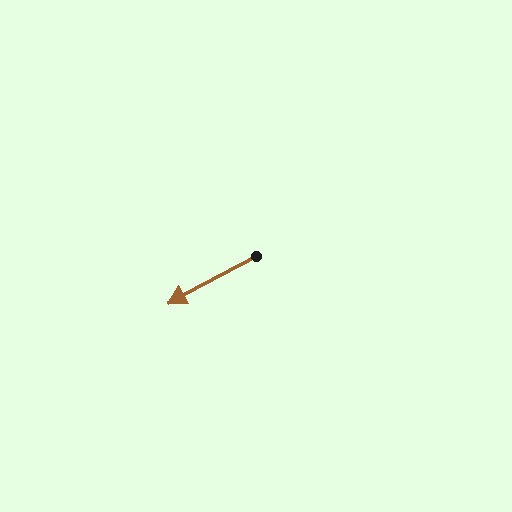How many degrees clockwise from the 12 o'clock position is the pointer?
Approximately 242 degrees.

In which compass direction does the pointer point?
Southwest.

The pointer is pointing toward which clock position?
Roughly 8 o'clock.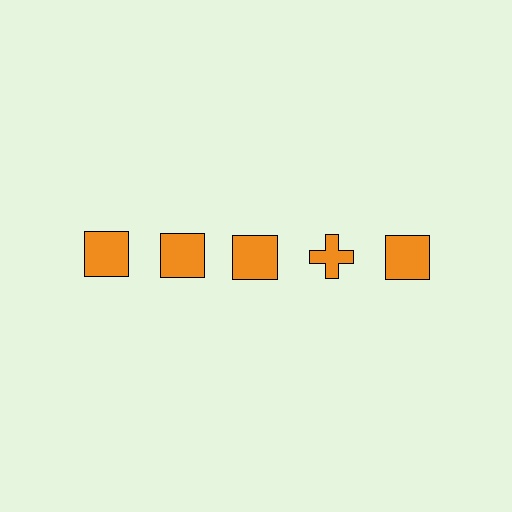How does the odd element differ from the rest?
It has a different shape: cross instead of square.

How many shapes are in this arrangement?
There are 5 shapes arranged in a grid pattern.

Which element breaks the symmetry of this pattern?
The orange cross in the top row, second from right column breaks the symmetry. All other shapes are orange squares.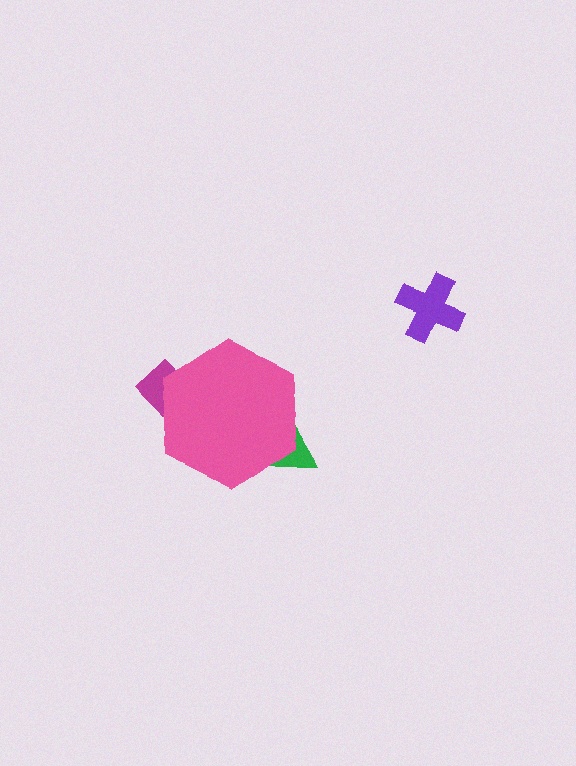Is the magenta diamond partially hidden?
Yes, the magenta diamond is partially hidden behind the pink hexagon.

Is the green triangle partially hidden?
Yes, the green triangle is partially hidden behind the pink hexagon.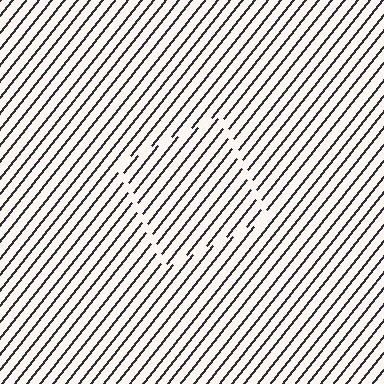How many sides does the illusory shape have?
4 sides — the line-ends trace a square.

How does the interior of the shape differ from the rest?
The interior of the shape contains the same grating, shifted by half a period — the contour is defined by the phase discontinuity where line-ends from the inner and outer gratings abut.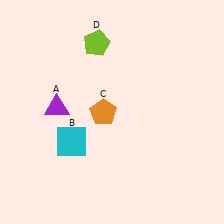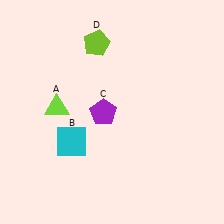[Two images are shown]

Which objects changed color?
A changed from purple to lime. C changed from orange to purple.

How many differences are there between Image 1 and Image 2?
There are 2 differences between the two images.